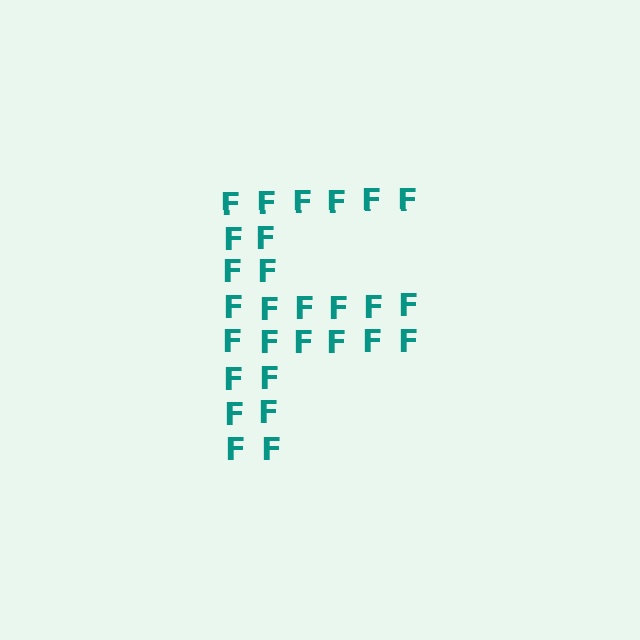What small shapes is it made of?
It is made of small letter F's.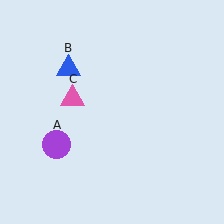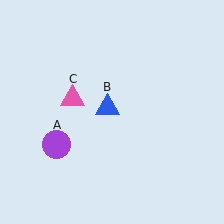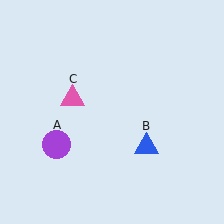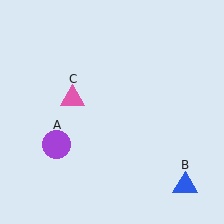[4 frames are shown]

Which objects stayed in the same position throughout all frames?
Purple circle (object A) and pink triangle (object C) remained stationary.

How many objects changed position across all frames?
1 object changed position: blue triangle (object B).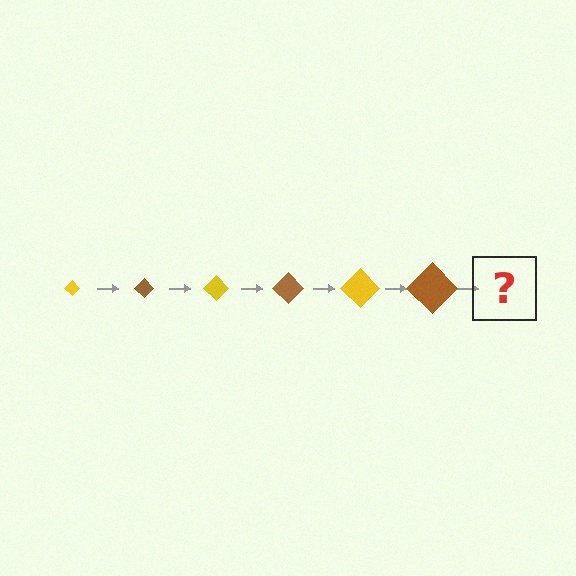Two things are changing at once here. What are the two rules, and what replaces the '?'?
The two rules are that the diamond grows larger each step and the color cycles through yellow and brown. The '?' should be a yellow diamond, larger than the previous one.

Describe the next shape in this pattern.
It should be a yellow diamond, larger than the previous one.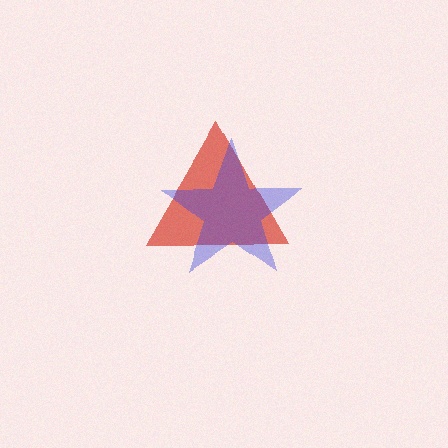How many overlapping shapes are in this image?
There are 2 overlapping shapes in the image.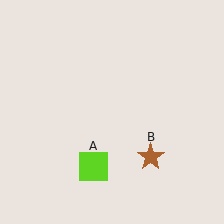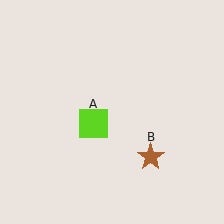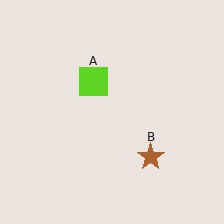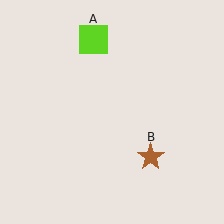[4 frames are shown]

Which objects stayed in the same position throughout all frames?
Brown star (object B) remained stationary.